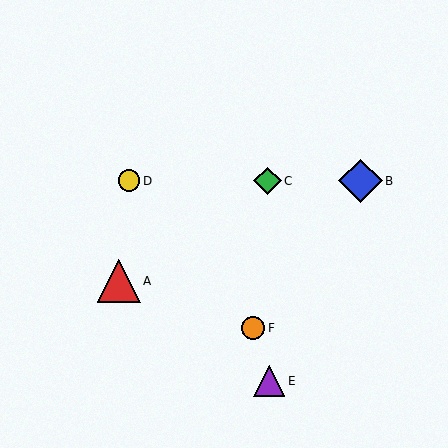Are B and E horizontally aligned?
No, B is at y≈181 and E is at y≈381.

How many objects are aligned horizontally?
3 objects (B, C, D) are aligned horizontally.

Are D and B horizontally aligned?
Yes, both are at y≈181.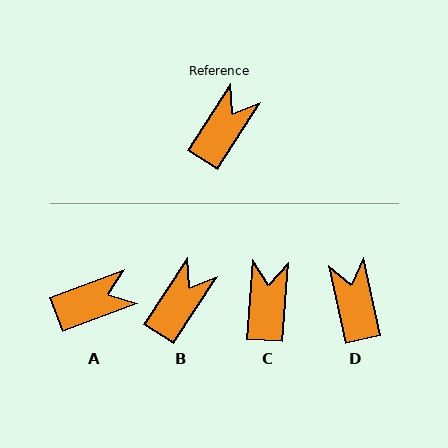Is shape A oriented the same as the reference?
No, it is off by about 36 degrees.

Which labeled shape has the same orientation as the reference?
B.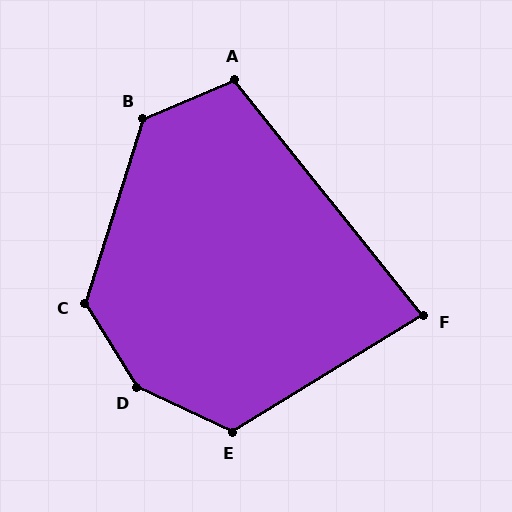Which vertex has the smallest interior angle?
F, at approximately 83 degrees.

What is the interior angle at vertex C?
Approximately 131 degrees (obtuse).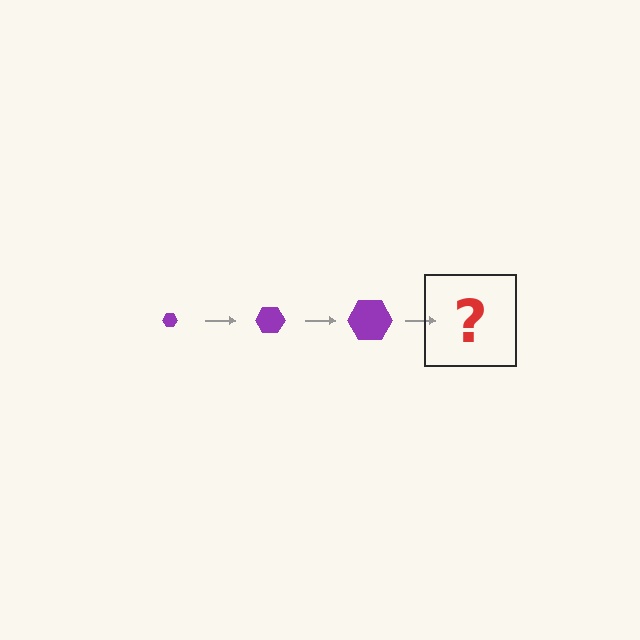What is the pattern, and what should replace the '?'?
The pattern is that the hexagon gets progressively larger each step. The '?' should be a purple hexagon, larger than the previous one.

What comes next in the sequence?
The next element should be a purple hexagon, larger than the previous one.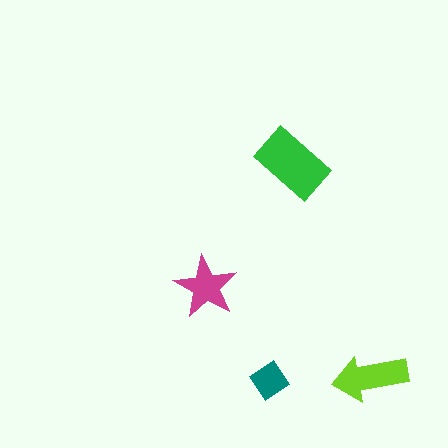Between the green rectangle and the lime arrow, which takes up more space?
The green rectangle.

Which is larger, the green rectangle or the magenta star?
The green rectangle.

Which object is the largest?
The green rectangle.